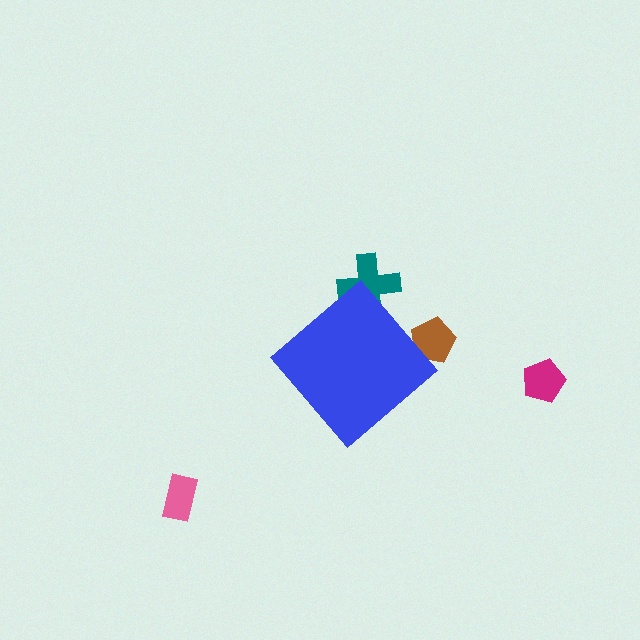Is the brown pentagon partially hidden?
Yes, the brown pentagon is partially hidden behind the blue diamond.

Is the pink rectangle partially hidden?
No, the pink rectangle is fully visible.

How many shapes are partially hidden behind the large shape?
2 shapes are partially hidden.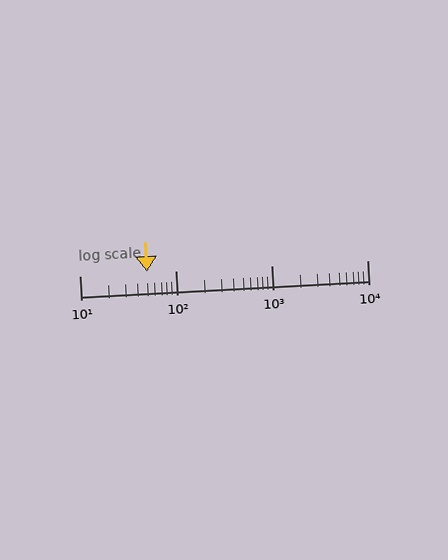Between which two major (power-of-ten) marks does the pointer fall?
The pointer is between 10 and 100.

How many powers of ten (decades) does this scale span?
The scale spans 3 decades, from 10 to 10000.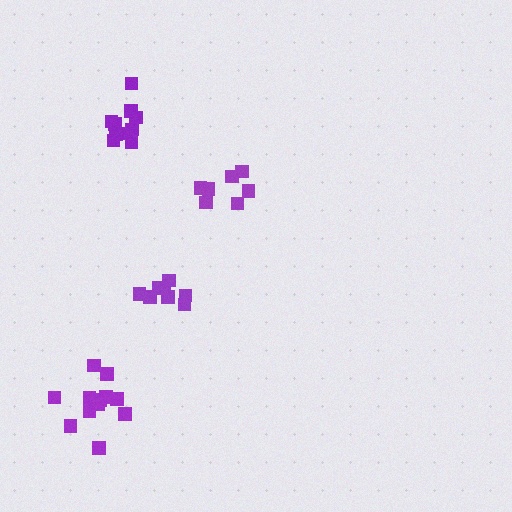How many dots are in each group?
Group 1: 10 dots, Group 2: 12 dots, Group 3: 7 dots, Group 4: 9 dots (38 total).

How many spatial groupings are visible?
There are 4 spatial groupings.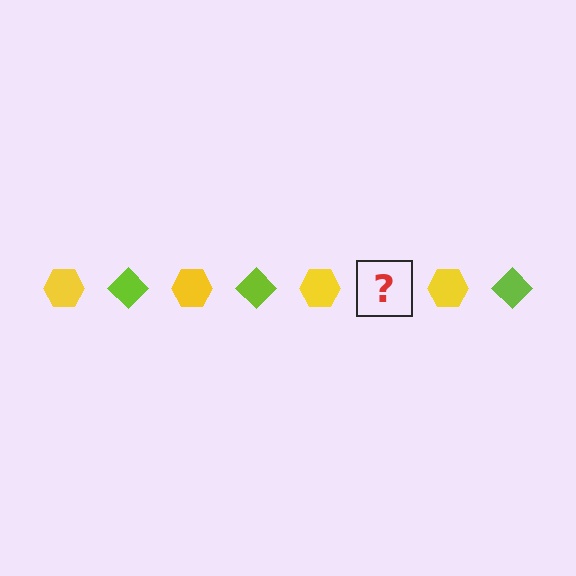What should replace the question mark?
The question mark should be replaced with a lime diamond.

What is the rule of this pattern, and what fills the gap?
The rule is that the pattern alternates between yellow hexagon and lime diamond. The gap should be filled with a lime diamond.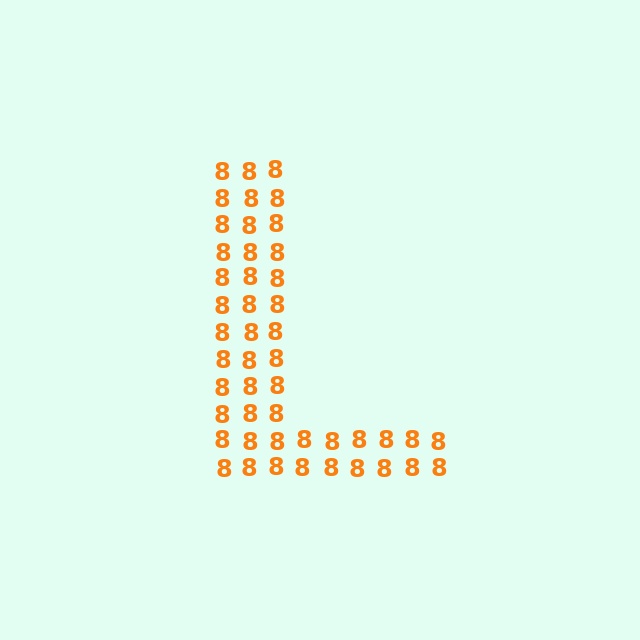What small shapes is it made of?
It is made of small digit 8's.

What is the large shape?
The large shape is the letter L.